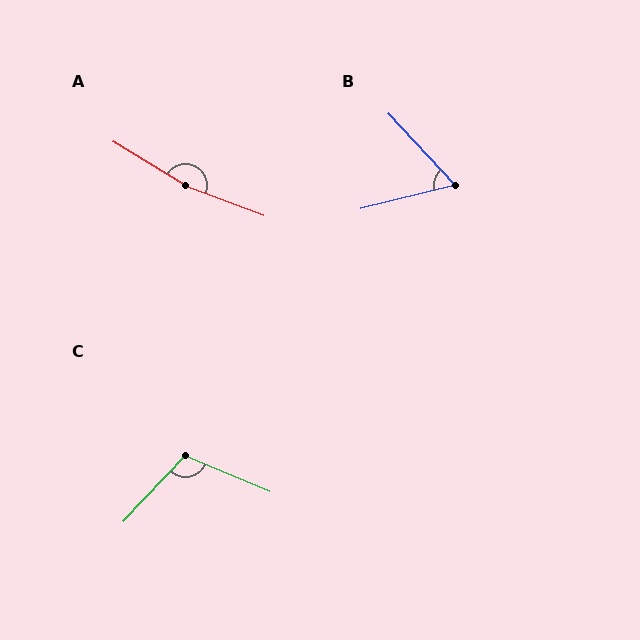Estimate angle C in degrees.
Approximately 110 degrees.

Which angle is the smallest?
B, at approximately 61 degrees.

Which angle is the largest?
A, at approximately 169 degrees.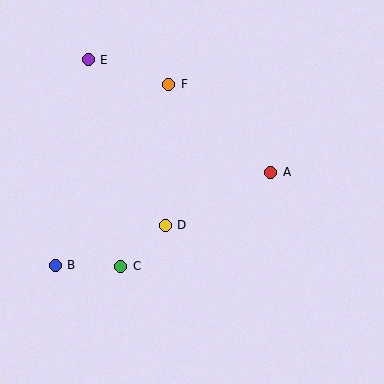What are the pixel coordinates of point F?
Point F is at (169, 84).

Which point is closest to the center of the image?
Point D at (165, 225) is closest to the center.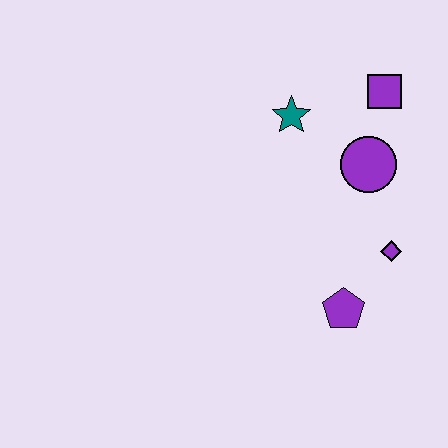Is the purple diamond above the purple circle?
No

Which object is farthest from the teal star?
The purple pentagon is farthest from the teal star.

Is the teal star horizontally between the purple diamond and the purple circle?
No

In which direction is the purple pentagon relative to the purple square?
The purple pentagon is below the purple square.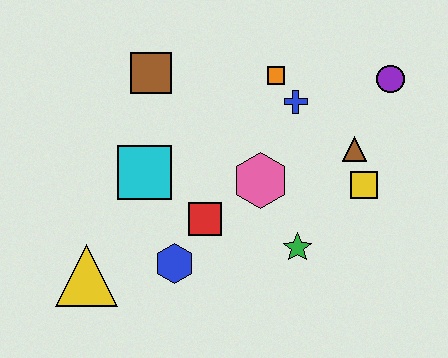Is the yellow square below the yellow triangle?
No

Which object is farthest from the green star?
The brown square is farthest from the green star.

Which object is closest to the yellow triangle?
The blue hexagon is closest to the yellow triangle.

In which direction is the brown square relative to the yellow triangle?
The brown square is above the yellow triangle.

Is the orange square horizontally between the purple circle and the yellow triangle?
Yes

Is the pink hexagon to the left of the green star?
Yes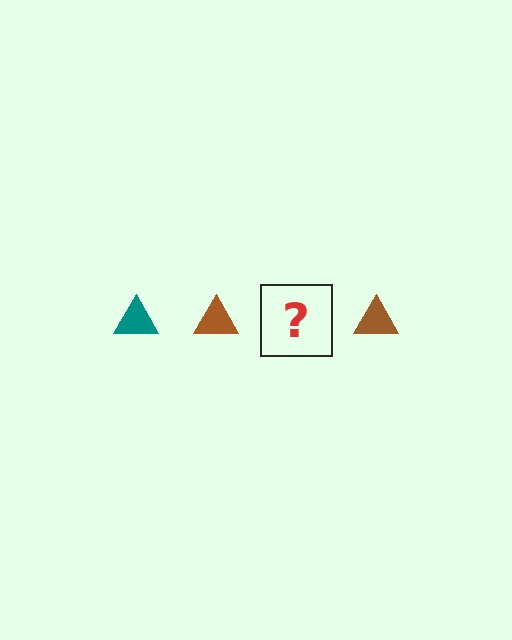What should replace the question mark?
The question mark should be replaced with a teal triangle.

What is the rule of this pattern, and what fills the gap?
The rule is that the pattern cycles through teal, brown triangles. The gap should be filled with a teal triangle.